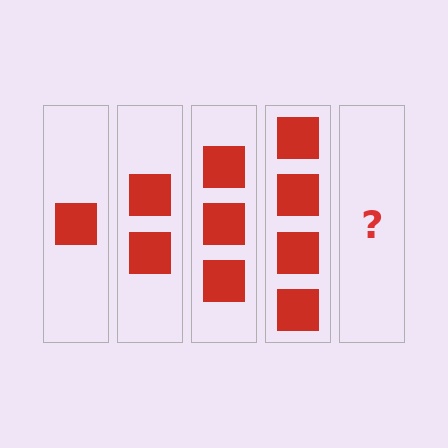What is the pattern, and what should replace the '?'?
The pattern is that each step adds one more square. The '?' should be 5 squares.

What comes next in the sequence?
The next element should be 5 squares.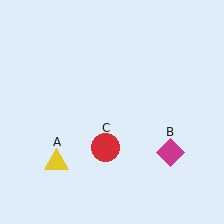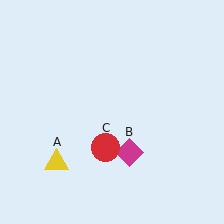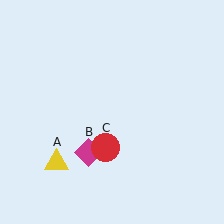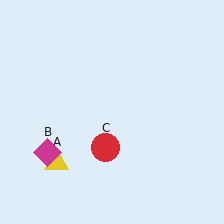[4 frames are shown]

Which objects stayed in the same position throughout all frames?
Yellow triangle (object A) and red circle (object C) remained stationary.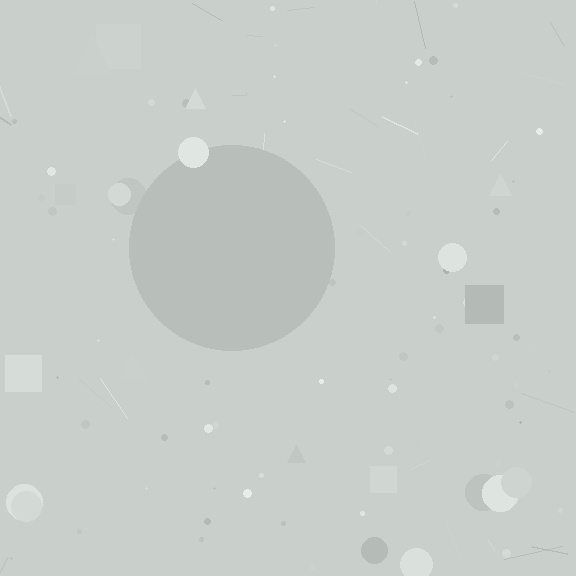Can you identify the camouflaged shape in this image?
The camouflaged shape is a circle.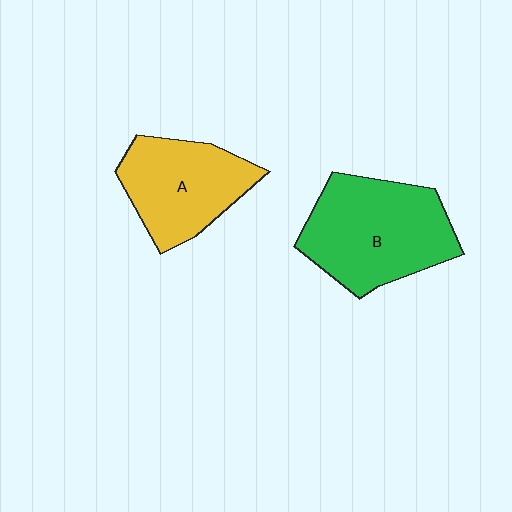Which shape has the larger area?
Shape B (green).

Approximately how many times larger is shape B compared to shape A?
Approximately 1.3 times.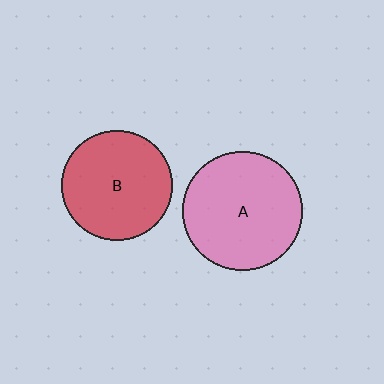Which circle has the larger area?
Circle A (pink).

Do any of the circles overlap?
No, none of the circles overlap.